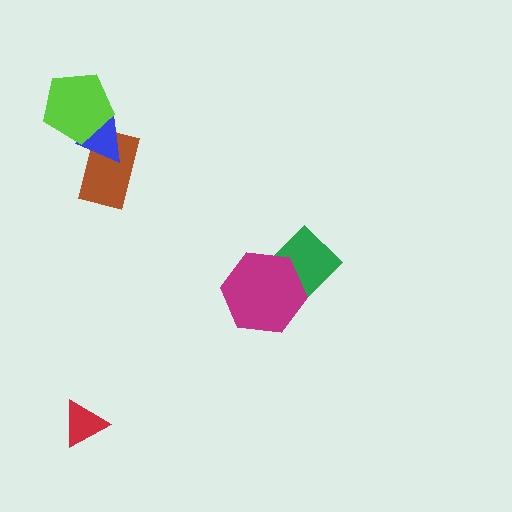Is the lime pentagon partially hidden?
No, no other shape covers it.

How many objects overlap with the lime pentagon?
1 object overlaps with the lime pentagon.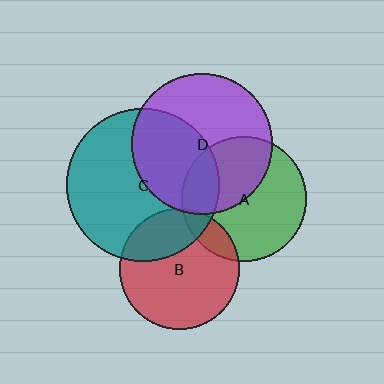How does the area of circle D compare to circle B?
Approximately 1.4 times.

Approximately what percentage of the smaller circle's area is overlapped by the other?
Approximately 40%.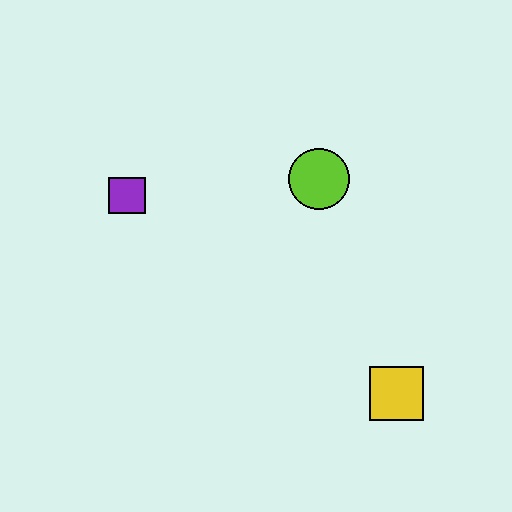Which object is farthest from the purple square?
The yellow square is farthest from the purple square.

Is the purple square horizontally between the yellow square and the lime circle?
No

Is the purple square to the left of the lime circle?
Yes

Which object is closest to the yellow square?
The lime circle is closest to the yellow square.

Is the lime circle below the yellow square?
No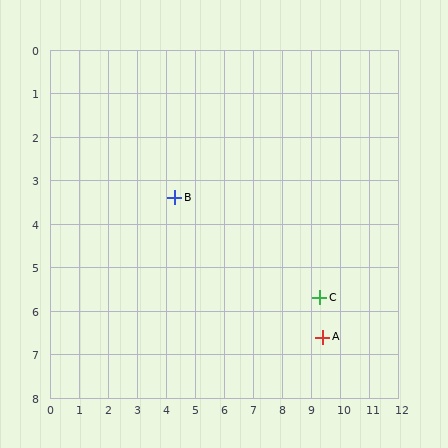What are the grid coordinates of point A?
Point A is at approximately (9.4, 6.6).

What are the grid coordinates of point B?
Point B is at approximately (4.3, 3.4).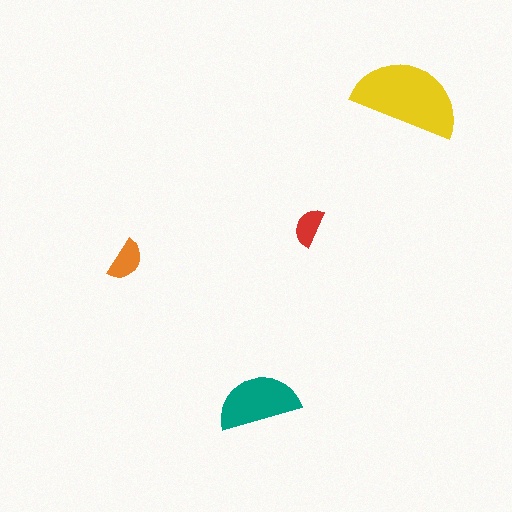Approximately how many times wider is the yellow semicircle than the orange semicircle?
About 2.5 times wider.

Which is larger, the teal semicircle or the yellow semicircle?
The yellow one.